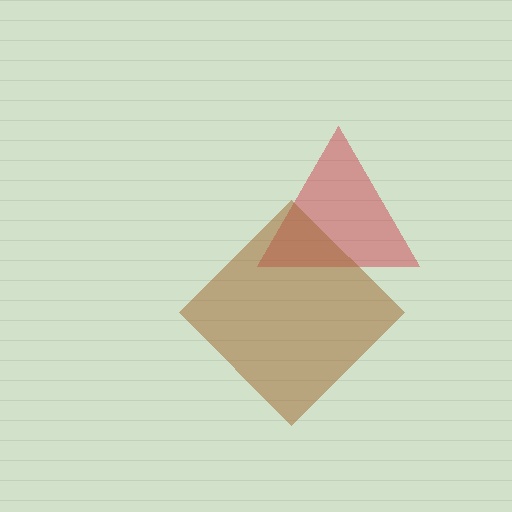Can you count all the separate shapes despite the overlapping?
Yes, there are 2 separate shapes.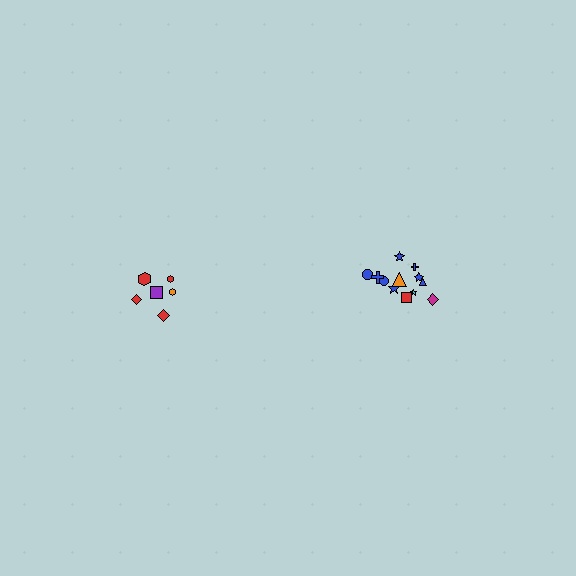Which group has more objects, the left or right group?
The right group.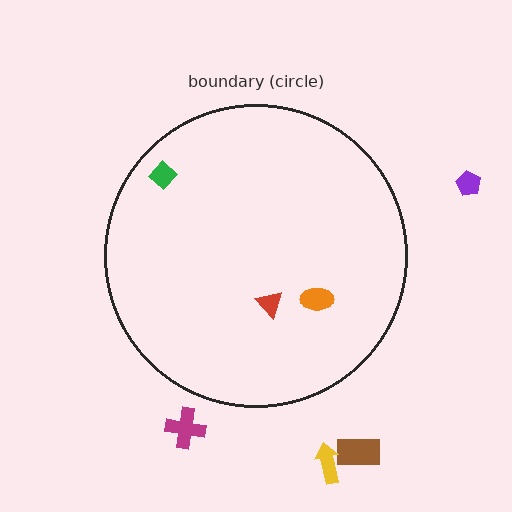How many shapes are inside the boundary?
3 inside, 4 outside.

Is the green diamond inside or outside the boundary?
Inside.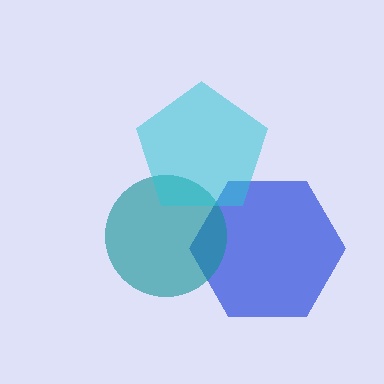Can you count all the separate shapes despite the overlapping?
Yes, there are 3 separate shapes.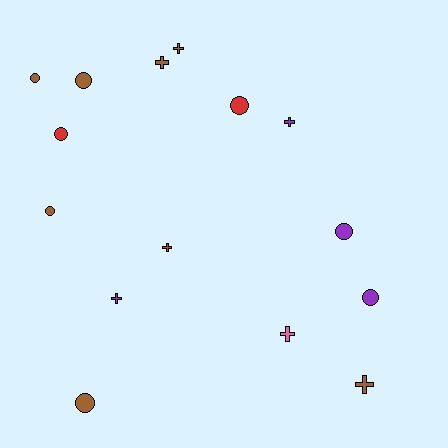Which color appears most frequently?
Brown, with 7 objects.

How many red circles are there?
There are 2 red circles.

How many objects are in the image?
There are 15 objects.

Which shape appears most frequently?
Circle, with 8 objects.